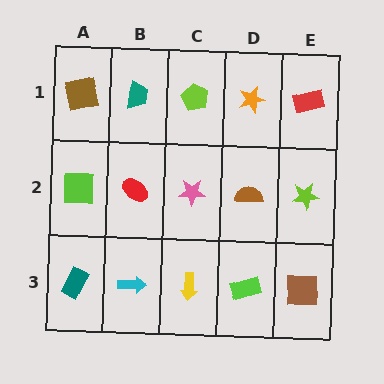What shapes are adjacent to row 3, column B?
A red ellipse (row 2, column B), a teal rectangle (row 3, column A), a yellow arrow (row 3, column C).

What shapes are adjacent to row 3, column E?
A lime star (row 2, column E), a lime rectangle (row 3, column D).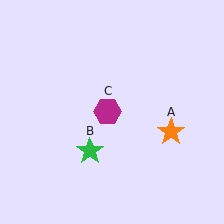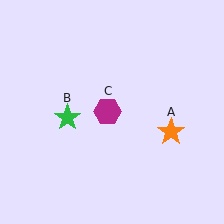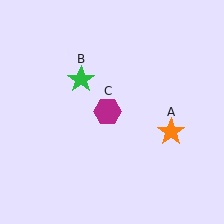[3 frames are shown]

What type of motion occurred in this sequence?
The green star (object B) rotated clockwise around the center of the scene.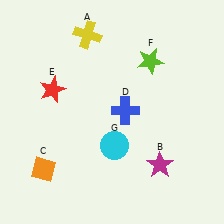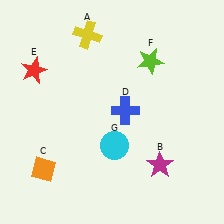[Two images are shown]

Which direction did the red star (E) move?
The red star (E) moved up.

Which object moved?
The red star (E) moved up.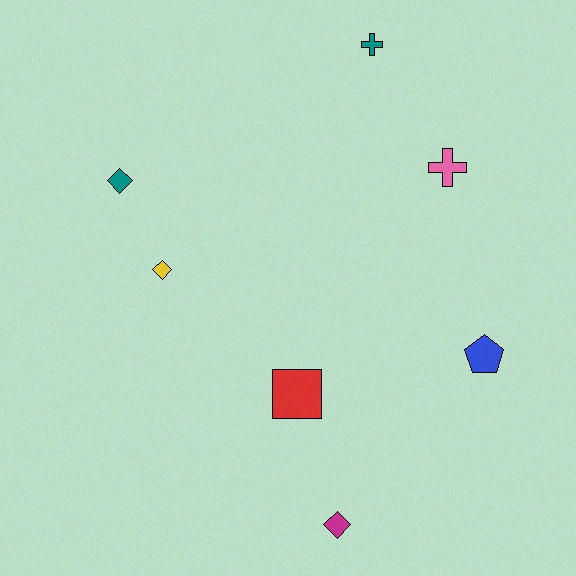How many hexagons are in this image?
There are no hexagons.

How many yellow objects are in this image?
There is 1 yellow object.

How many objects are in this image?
There are 7 objects.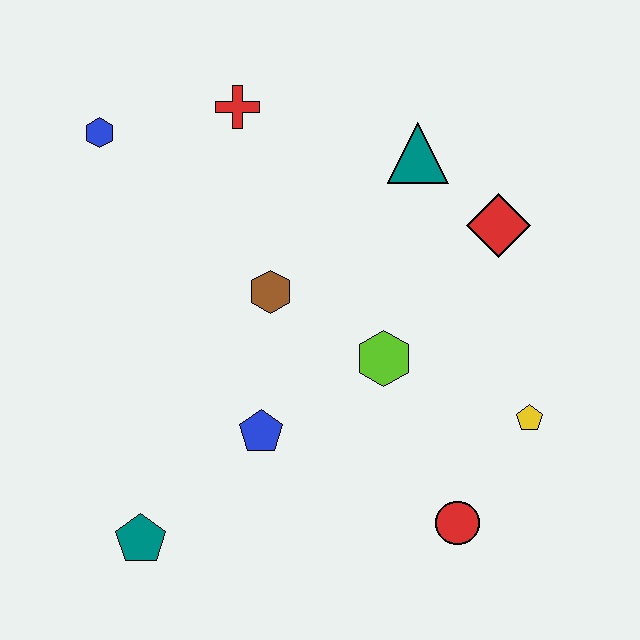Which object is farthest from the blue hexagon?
The red circle is farthest from the blue hexagon.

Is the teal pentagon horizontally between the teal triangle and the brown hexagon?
No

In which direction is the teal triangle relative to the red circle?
The teal triangle is above the red circle.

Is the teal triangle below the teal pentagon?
No